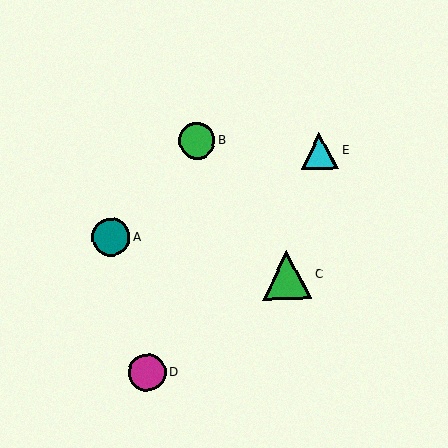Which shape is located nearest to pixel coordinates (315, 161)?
The cyan triangle (labeled E) at (319, 151) is nearest to that location.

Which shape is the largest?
The green triangle (labeled C) is the largest.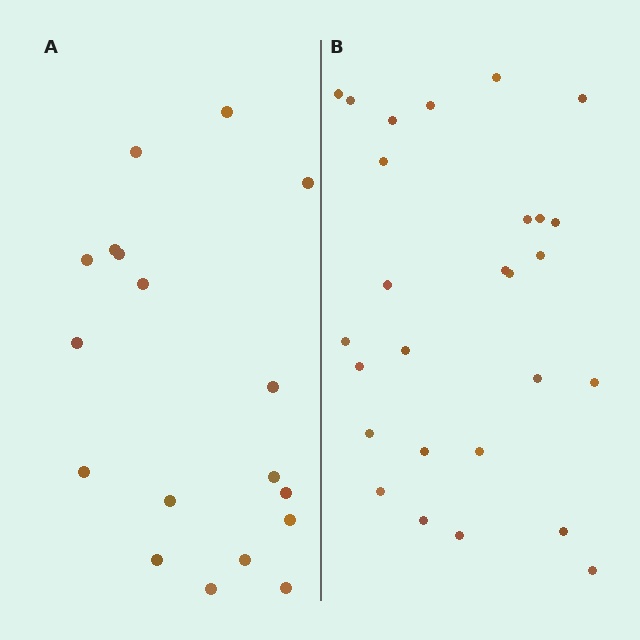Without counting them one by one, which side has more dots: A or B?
Region B (the right region) has more dots.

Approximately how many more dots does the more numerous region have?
Region B has roughly 8 or so more dots than region A.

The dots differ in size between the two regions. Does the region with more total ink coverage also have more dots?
No. Region A has more total ink coverage because its dots are larger, but region B actually contains more individual dots. Total area can be misleading — the number of items is what matters here.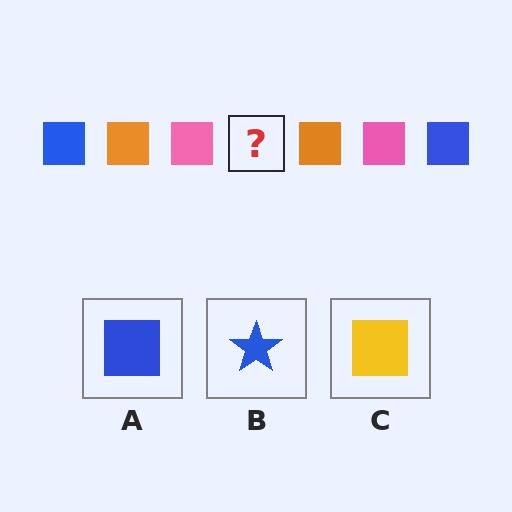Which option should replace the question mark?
Option A.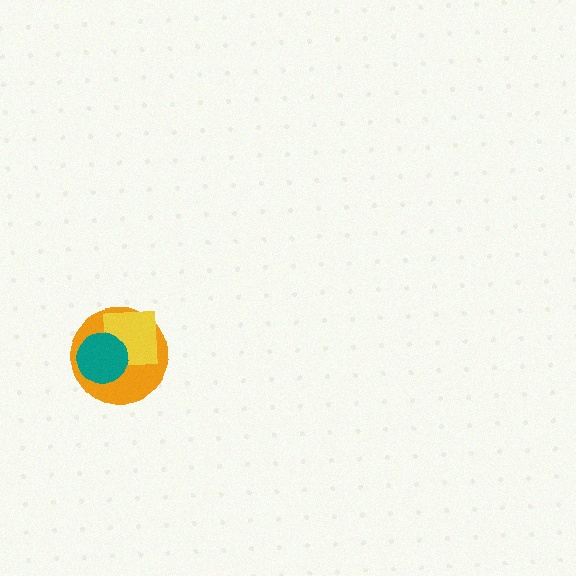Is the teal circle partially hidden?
No, no other shape covers it.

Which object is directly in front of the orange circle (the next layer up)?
The yellow square is directly in front of the orange circle.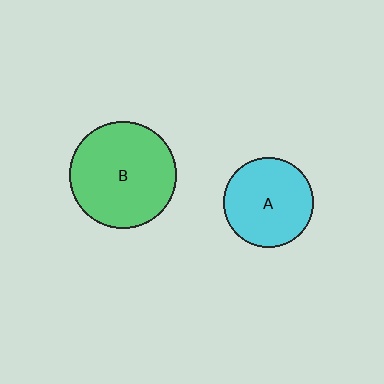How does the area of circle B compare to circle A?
Approximately 1.4 times.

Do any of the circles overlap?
No, none of the circles overlap.